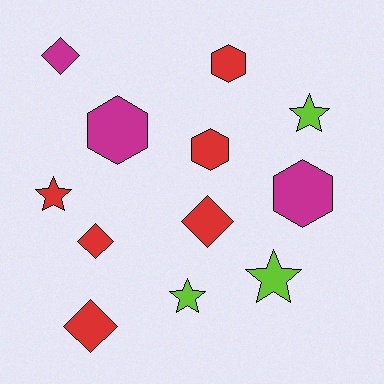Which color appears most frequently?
Red, with 6 objects.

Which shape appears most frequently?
Diamond, with 4 objects.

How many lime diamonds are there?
There are no lime diamonds.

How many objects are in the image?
There are 12 objects.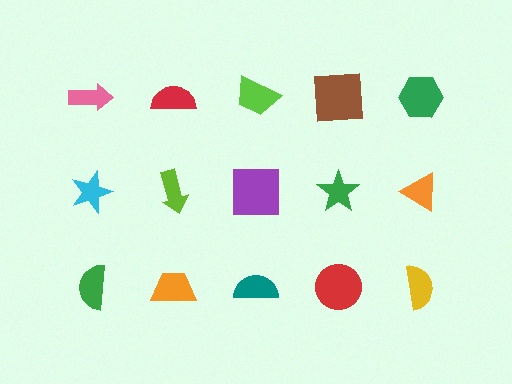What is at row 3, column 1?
A green semicircle.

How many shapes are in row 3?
5 shapes.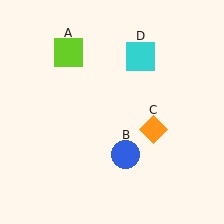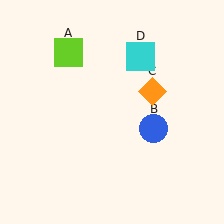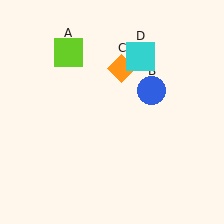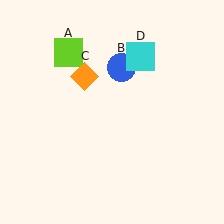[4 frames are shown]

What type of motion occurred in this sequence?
The blue circle (object B), orange diamond (object C) rotated counterclockwise around the center of the scene.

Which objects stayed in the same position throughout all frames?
Lime square (object A) and cyan square (object D) remained stationary.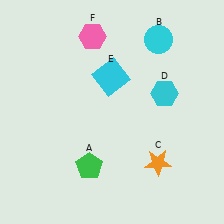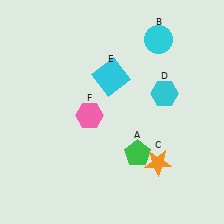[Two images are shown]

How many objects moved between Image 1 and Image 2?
2 objects moved between the two images.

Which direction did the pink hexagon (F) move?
The pink hexagon (F) moved down.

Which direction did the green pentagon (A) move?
The green pentagon (A) moved right.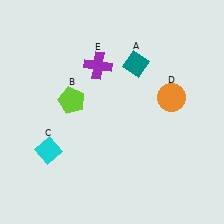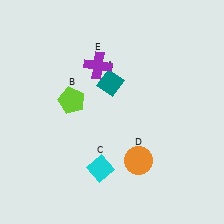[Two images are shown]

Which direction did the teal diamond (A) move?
The teal diamond (A) moved left.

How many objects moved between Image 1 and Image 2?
3 objects moved between the two images.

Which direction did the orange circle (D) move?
The orange circle (D) moved down.